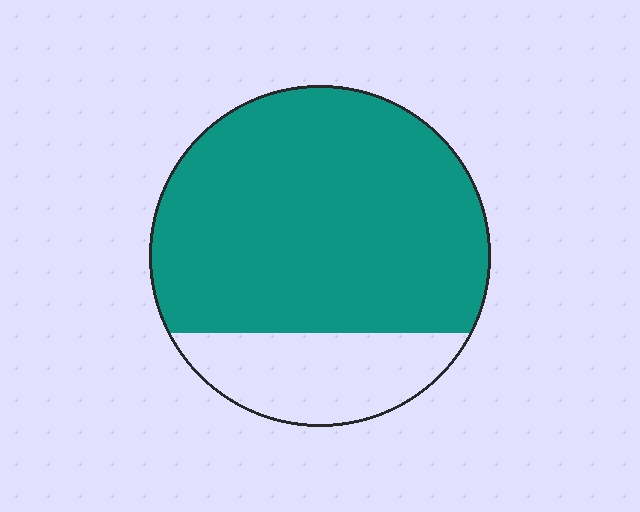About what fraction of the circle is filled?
About four fifths (4/5).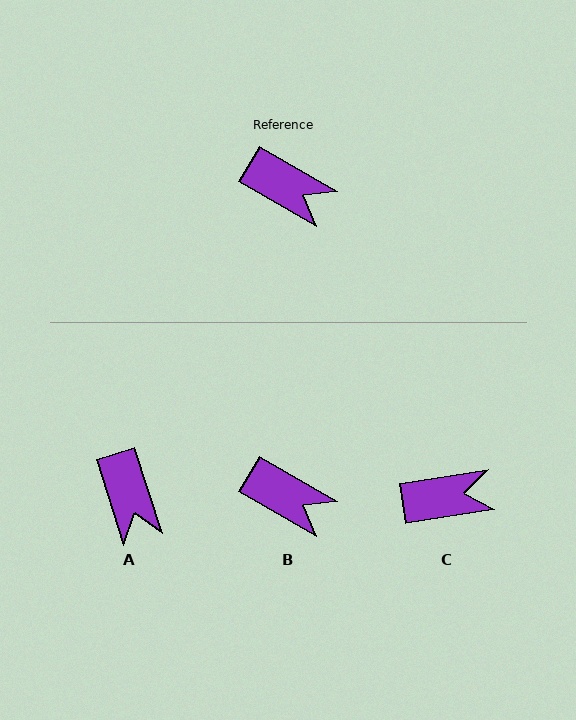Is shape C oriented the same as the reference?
No, it is off by about 39 degrees.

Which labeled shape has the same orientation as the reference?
B.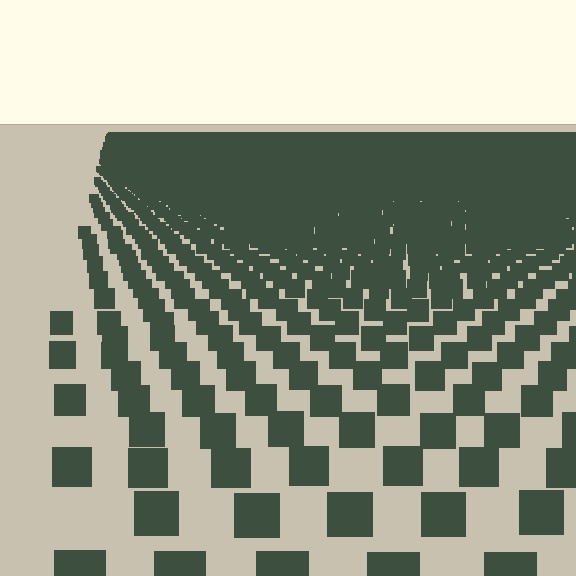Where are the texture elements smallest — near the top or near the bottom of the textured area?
Near the top.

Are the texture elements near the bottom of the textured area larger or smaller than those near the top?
Larger. Near the bottom, elements are closer to the viewer and appear at a bigger on-screen size.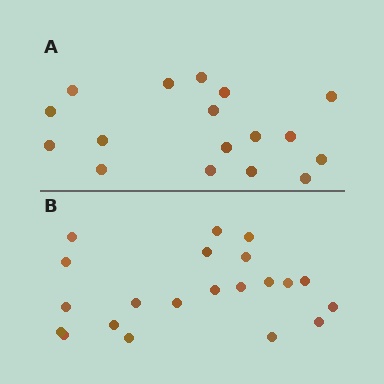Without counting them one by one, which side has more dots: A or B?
Region B (the bottom region) has more dots.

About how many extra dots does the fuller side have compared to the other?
Region B has about 4 more dots than region A.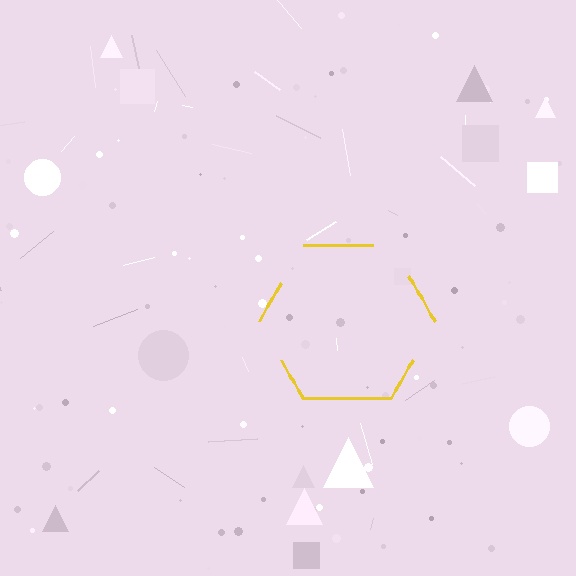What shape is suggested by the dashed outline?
The dashed outline suggests a hexagon.